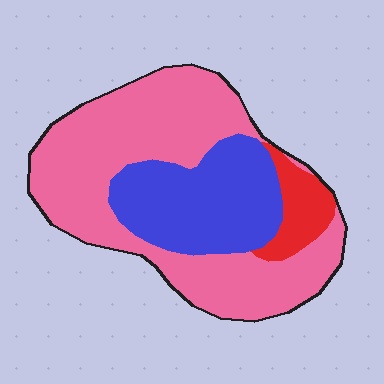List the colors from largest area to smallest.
From largest to smallest: pink, blue, red.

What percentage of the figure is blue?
Blue takes up between a sixth and a third of the figure.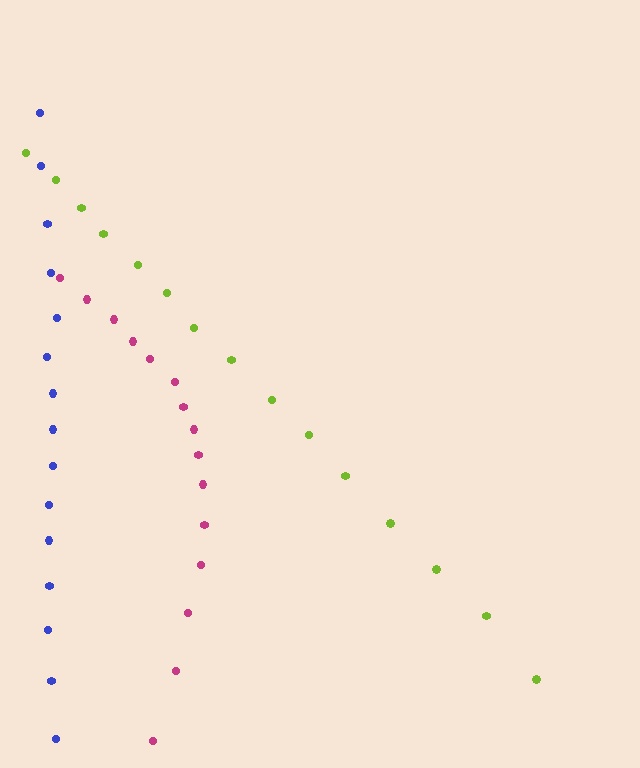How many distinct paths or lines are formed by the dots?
There are 3 distinct paths.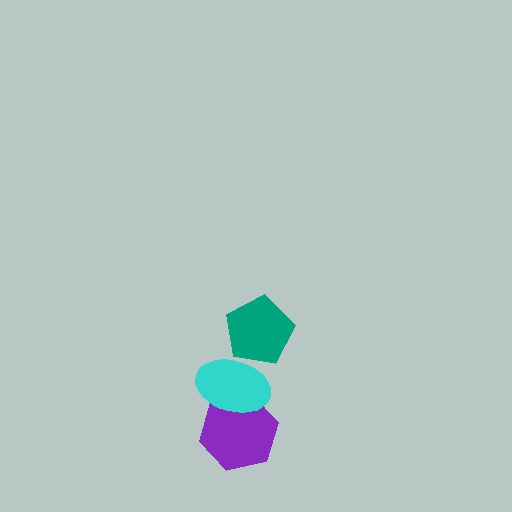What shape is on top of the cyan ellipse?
The teal pentagon is on top of the cyan ellipse.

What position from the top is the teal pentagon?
The teal pentagon is 1st from the top.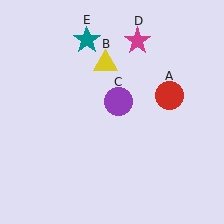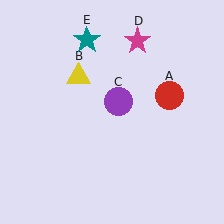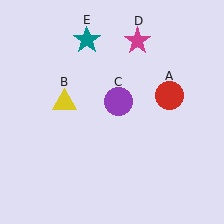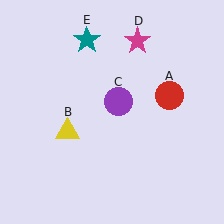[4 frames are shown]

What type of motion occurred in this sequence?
The yellow triangle (object B) rotated counterclockwise around the center of the scene.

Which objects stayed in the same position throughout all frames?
Red circle (object A) and purple circle (object C) and magenta star (object D) and teal star (object E) remained stationary.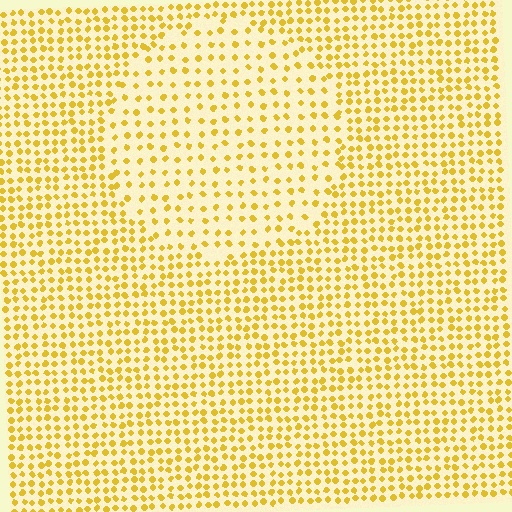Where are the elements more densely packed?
The elements are more densely packed outside the circle boundary.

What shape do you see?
I see a circle.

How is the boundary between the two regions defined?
The boundary is defined by a change in element density (approximately 1.8x ratio). All elements are the same color, size, and shape.